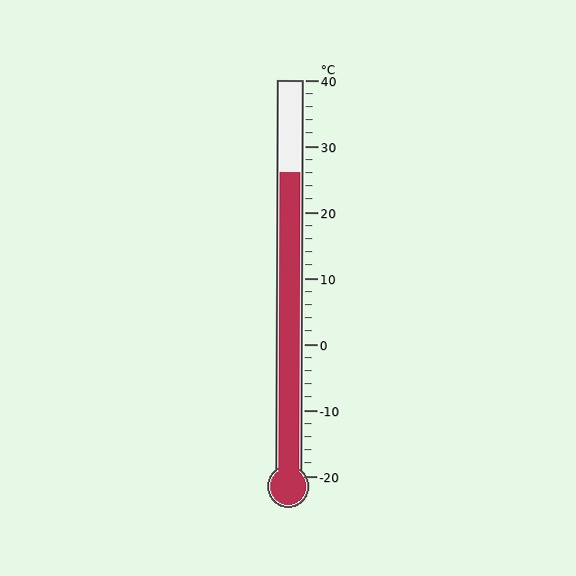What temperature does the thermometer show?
The thermometer shows approximately 26°C.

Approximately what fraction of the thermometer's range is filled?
The thermometer is filled to approximately 75% of its range.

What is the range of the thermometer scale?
The thermometer scale ranges from -20°C to 40°C.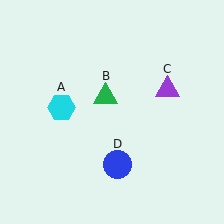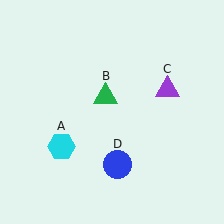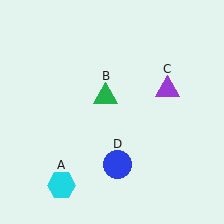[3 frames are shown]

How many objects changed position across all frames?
1 object changed position: cyan hexagon (object A).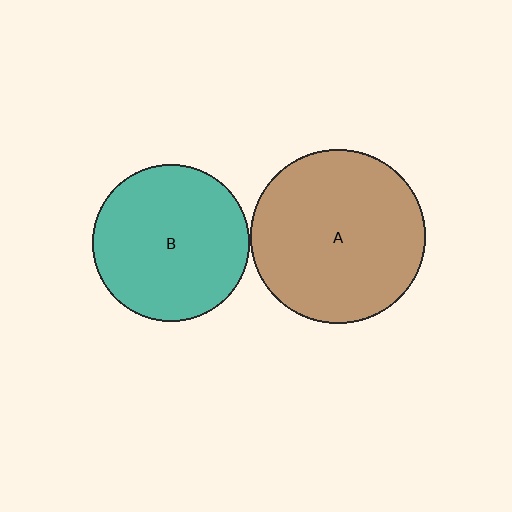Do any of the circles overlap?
No, none of the circles overlap.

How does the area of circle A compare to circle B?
Approximately 1.2 times.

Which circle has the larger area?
Circle A (brown).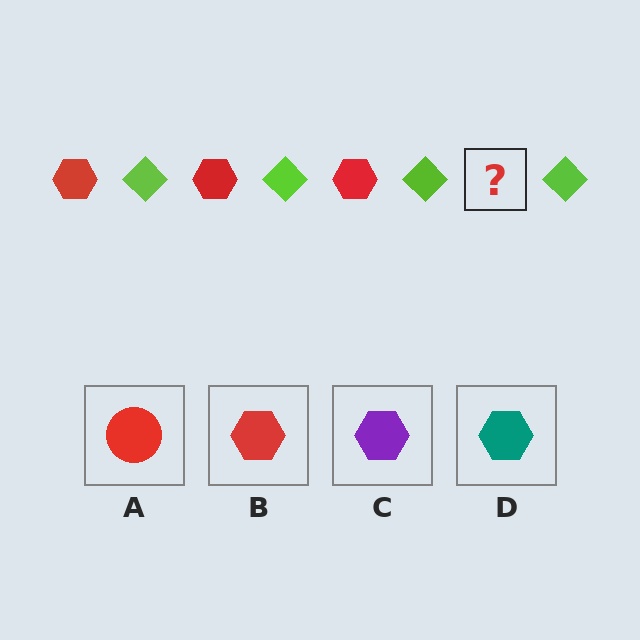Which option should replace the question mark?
Option B.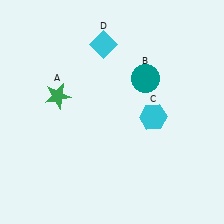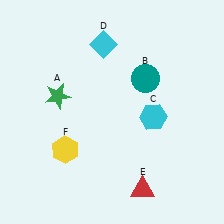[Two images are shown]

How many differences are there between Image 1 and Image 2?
There are 2 differences between the two images.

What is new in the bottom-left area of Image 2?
A yellow hexagon (F) was added in the bottom-left area of Image 2.